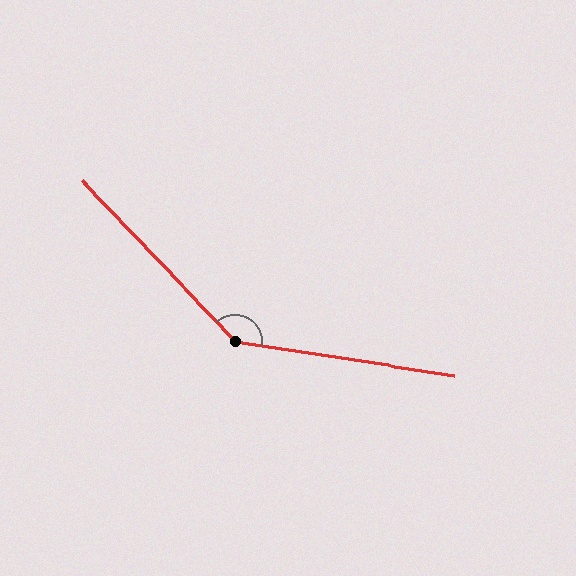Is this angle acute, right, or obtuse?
It is obtuse.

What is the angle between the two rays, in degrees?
Approximately 142 degrees.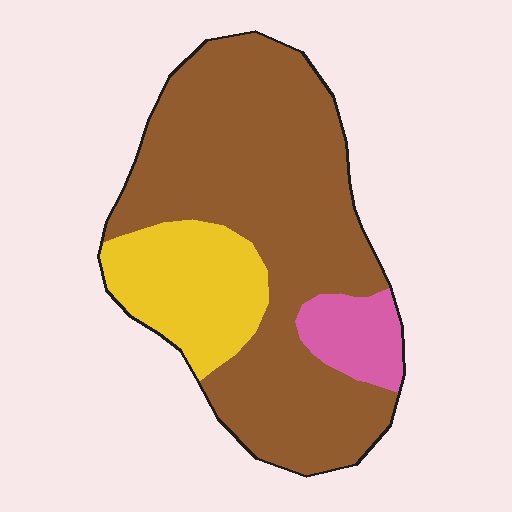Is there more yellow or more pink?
Yellow.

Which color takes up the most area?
Brown, at roughly 70%.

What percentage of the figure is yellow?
Yellow takes up about one fifth (1/5) of the figure.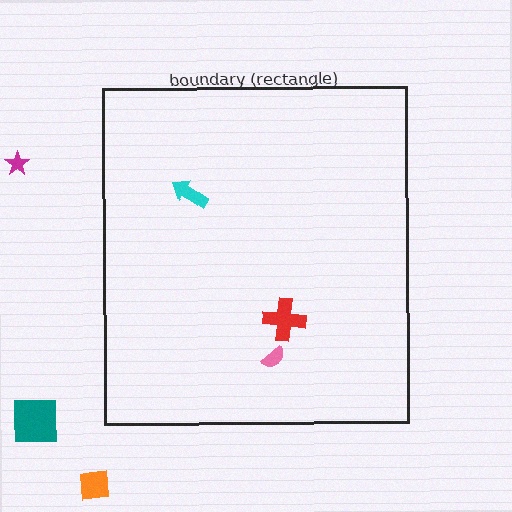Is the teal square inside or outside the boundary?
Outside.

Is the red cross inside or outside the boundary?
Inside.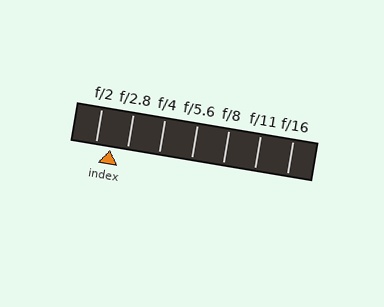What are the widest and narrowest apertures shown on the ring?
The widest aperture shown is f/2 and the narrowest is f/16.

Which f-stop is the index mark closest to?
The index mark is closest to f/2.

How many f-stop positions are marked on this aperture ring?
There are 7 f-stop positions marked.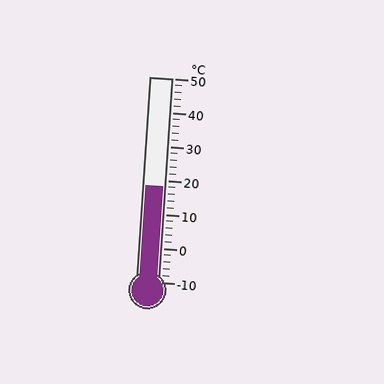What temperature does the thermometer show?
The thermometer shows approximately 18°C.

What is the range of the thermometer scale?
The thermometer scale ranges from -10°C to 50°C.